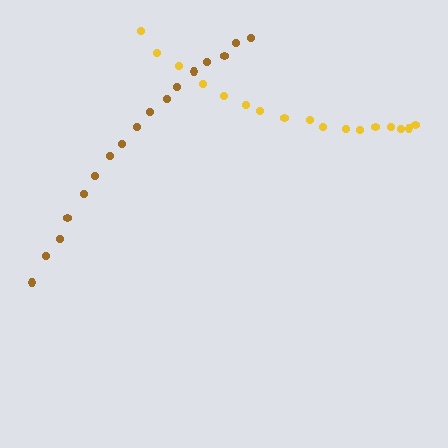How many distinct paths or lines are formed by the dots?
There are 2 distinct paths.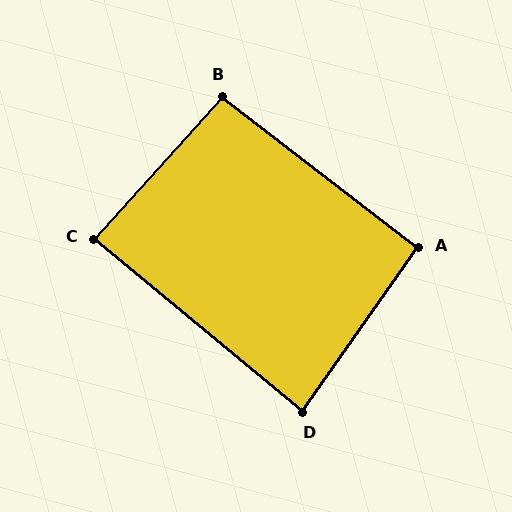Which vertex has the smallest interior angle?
D, at approximately 86 degrees.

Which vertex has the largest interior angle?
B, at approximately 94 degrees.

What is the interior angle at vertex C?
Approximately 88 degrees (approximately right).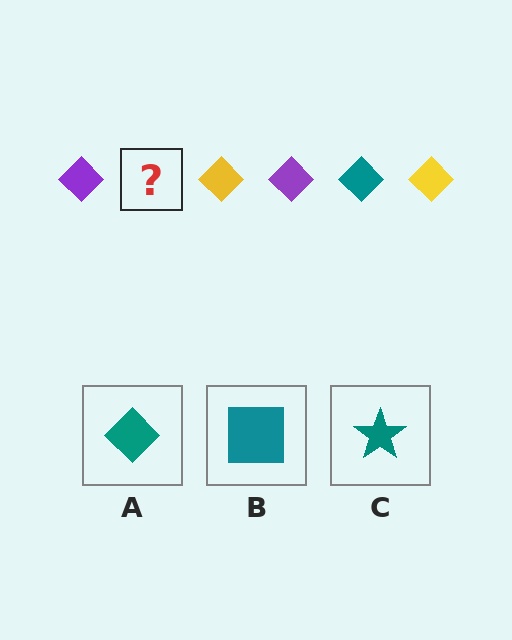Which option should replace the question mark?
Option A.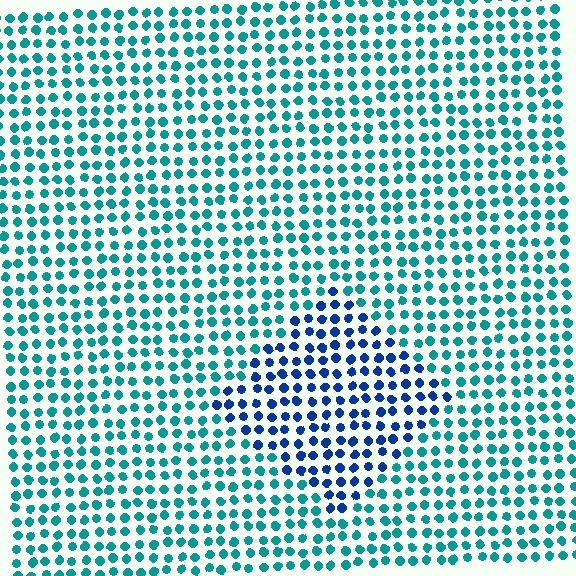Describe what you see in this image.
The image is filled with small teal elements in a uniform arrangement. A diamond-shaped region is visible where the elements are tinted to a slightly different hue, forming a subtle color boundary.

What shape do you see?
I see a diamond.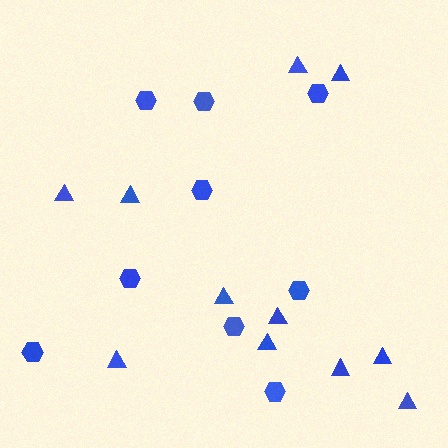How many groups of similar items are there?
There are 2 groups: one group of triangles (11) and one group of hexagons (9).